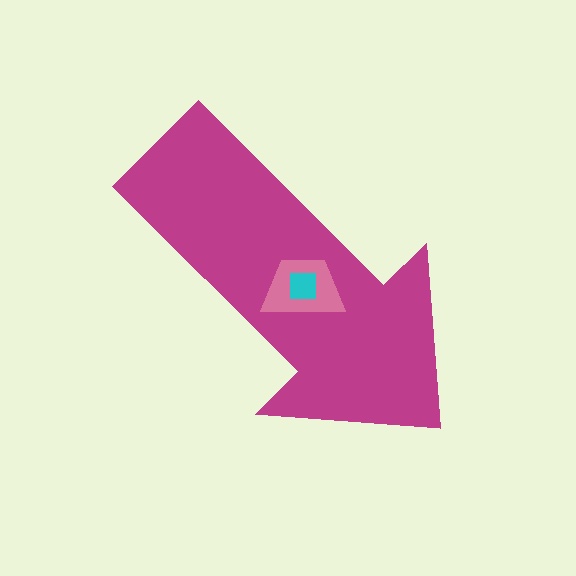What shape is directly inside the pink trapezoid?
The cyan square.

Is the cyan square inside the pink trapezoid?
Yes.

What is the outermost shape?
The magenta arrow.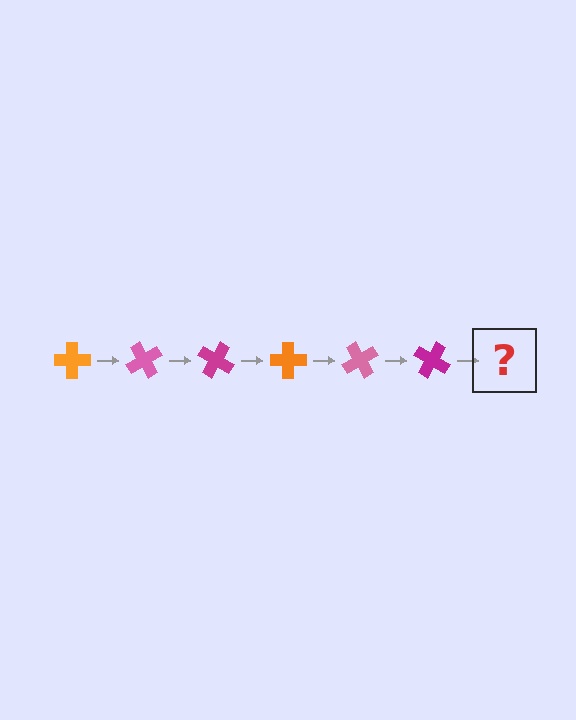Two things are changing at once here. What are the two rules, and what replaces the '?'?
The two rules are that it rotates 60 degrees each step and the color cycles through orange, pink, and magenta. The '?' should be an orange cross, rotated 360 degrees from the start.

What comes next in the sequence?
The next element should be an orange cross, rotated 360 degrees from the start.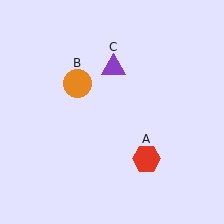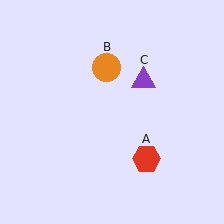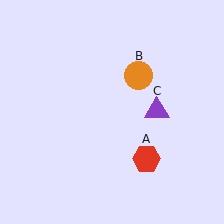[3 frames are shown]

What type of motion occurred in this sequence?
The orange circle (object B), purple triangle (object C) rotated clockwise around the center of the scene.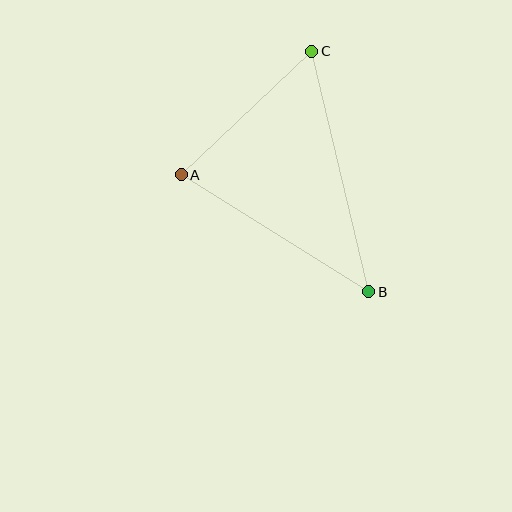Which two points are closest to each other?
Points A and C are closest to each other.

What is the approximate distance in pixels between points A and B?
The distance between A and B is approximately 221 pixels.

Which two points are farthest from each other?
Points B and C are farthest from each other.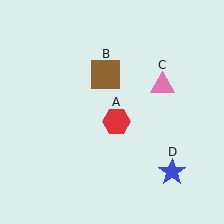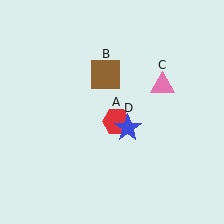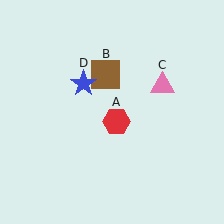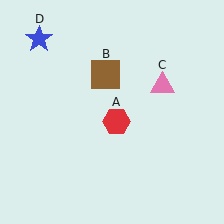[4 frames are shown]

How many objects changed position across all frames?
1 object changed position: blue star (object D).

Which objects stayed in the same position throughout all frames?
Red hexagon (object A) and brown square (object B) and pink triangle (object C) remained stationary.